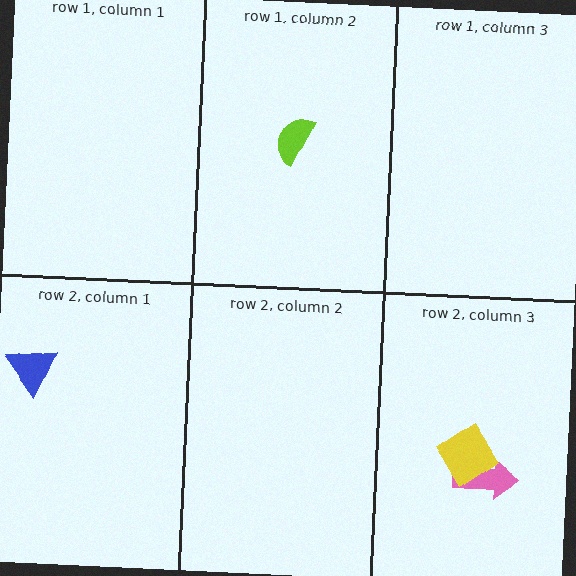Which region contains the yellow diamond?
The row 2, column 3 region.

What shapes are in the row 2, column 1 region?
The blue triangle.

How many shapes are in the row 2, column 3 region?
2.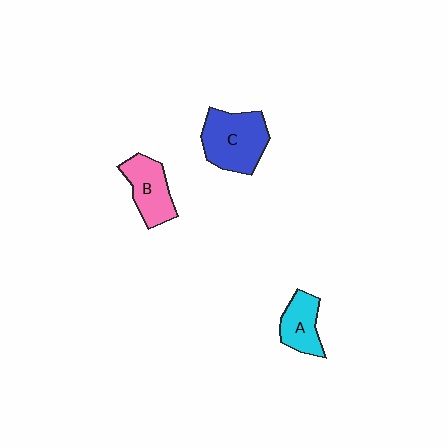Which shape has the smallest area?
Shape A (cyan).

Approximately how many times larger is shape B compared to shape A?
Approximately 1.2 times.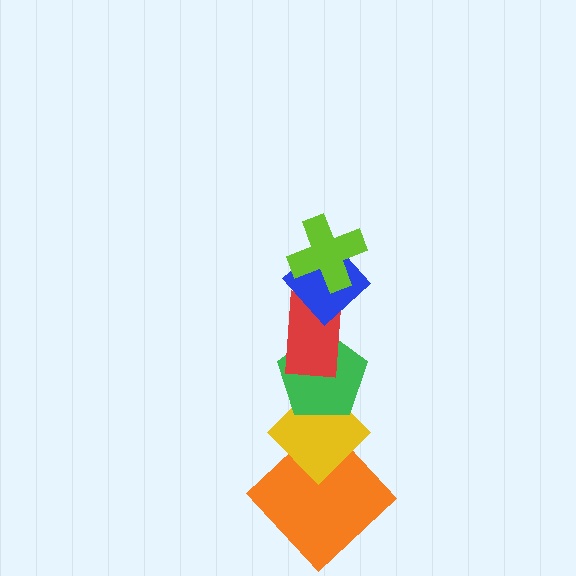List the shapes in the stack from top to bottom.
From top to bottom: the lime cross, the blue diamond, the red rectangle, the green pentagon, the yellow diamond, the orange diamond.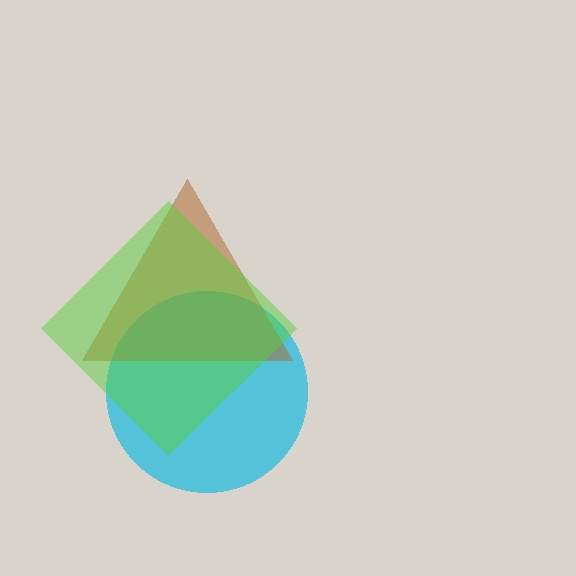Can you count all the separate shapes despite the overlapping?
Yes, there are 3 separate shapes.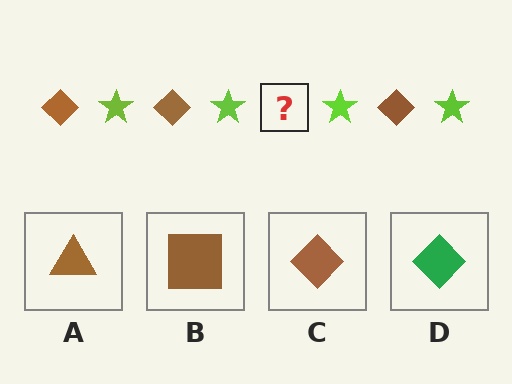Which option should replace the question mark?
Option C.